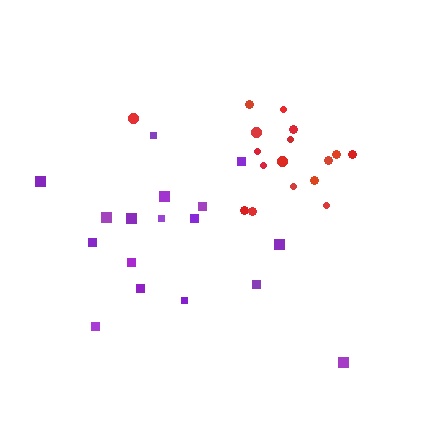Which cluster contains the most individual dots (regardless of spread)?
Purple (17).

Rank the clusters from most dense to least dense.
red, purple.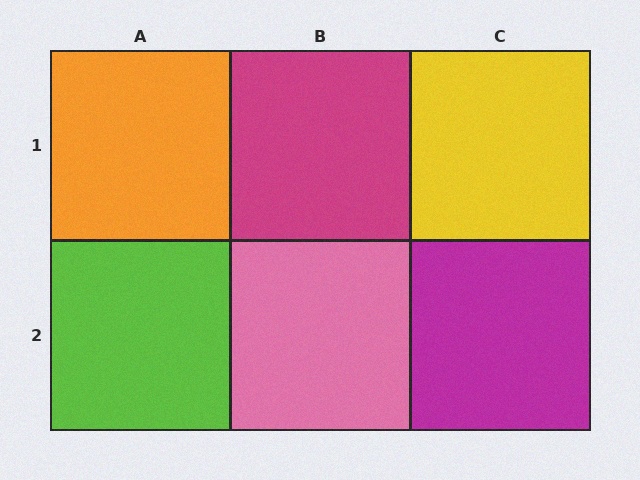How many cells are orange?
1 cell is orange.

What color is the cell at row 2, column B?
Pink.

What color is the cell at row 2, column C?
Magenta.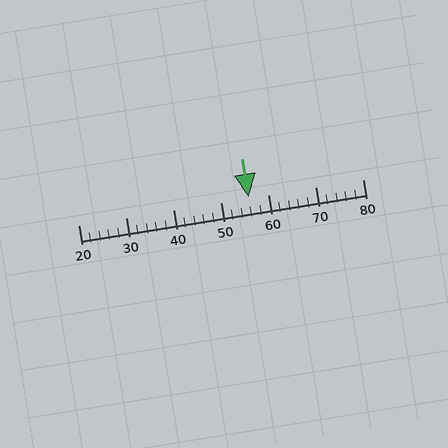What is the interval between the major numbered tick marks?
The major tick marks are spaced 10 units apart.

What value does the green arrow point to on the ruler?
The green arrow points to approximately 56.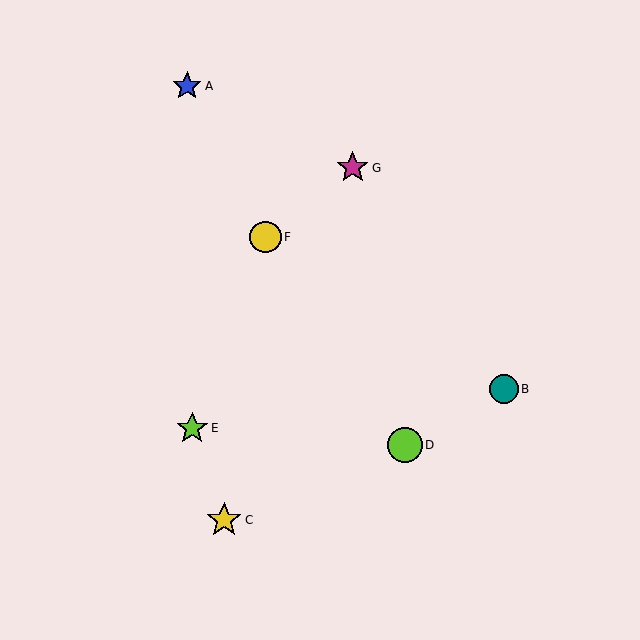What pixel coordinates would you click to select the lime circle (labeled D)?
Click at (405, 445) to select the lime circle D.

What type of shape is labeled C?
Shape C is a yellow star.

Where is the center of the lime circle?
The center of the lime circle is at (405, 445).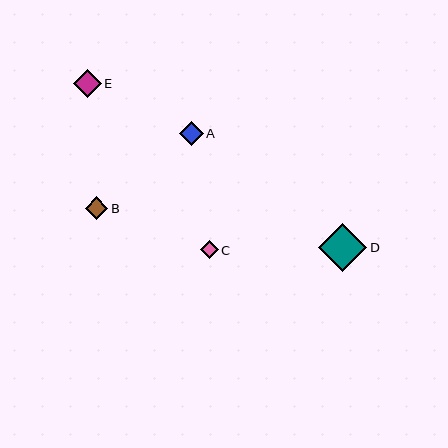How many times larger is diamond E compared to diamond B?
Diamond E is approximately 1.3 times the size of diamond B.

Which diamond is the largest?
Diamond D is the largest with a size of approximately 48 pixels.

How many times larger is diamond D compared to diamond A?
Diamond D is approximately 2.1 times the size of diamond A.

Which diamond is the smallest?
Diamond C is the smallest with a size of approximately 18 pixels.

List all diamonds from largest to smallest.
From largest to smallest: D, E, A, B, C.